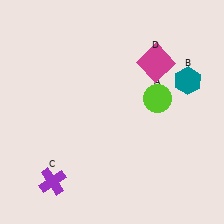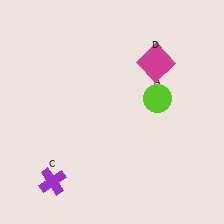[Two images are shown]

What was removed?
The teal hexagon (B) was removed in Image 2.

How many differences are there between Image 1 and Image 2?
There is 1 difference between the two images.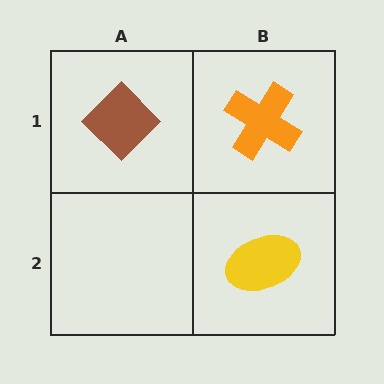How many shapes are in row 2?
1 shape.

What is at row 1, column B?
An orange cross.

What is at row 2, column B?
A yellow ellipse.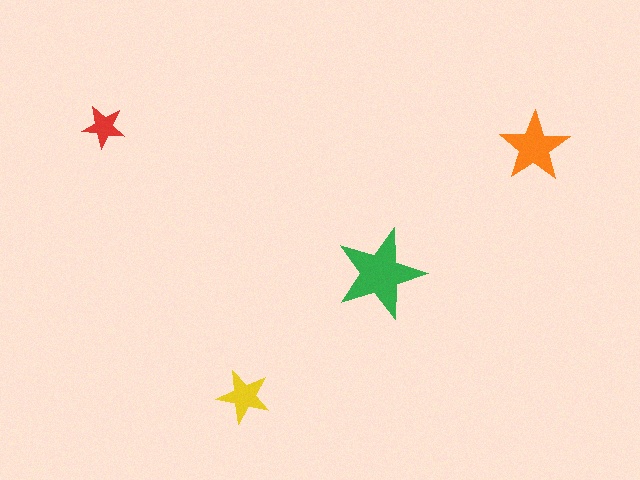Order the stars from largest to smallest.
the green one, the orange one, the yellow one, the red one.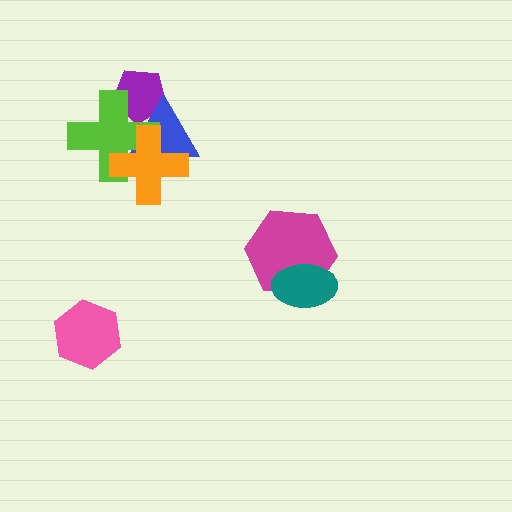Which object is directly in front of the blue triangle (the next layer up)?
The lime cross is directly in front of the blue triangle.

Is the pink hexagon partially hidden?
No, no other shape covers it.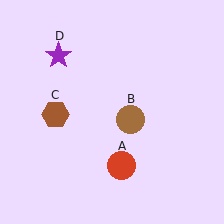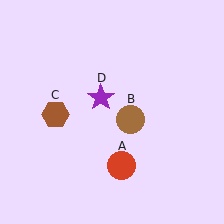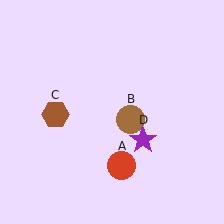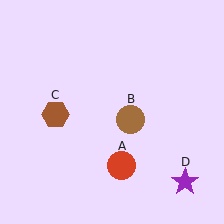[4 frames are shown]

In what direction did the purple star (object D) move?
The purple star (object D) moved down and to the right.